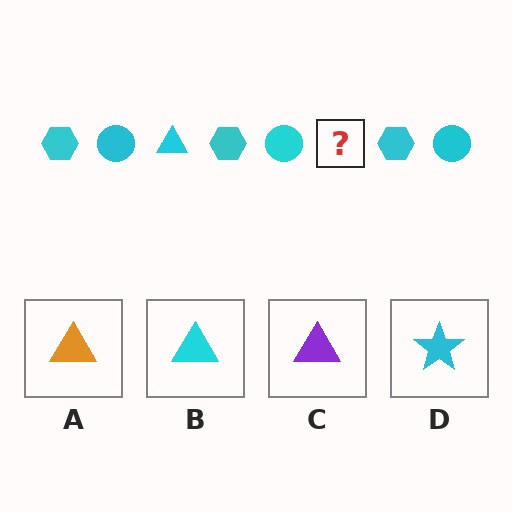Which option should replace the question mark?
Option B.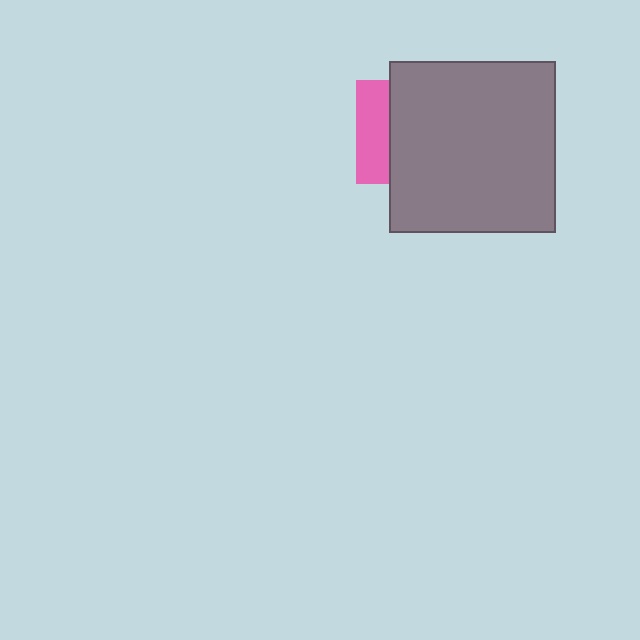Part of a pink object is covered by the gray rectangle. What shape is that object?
It is a square.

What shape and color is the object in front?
The object in front is a gray rectangle.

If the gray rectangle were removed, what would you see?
You would see the complete pink square.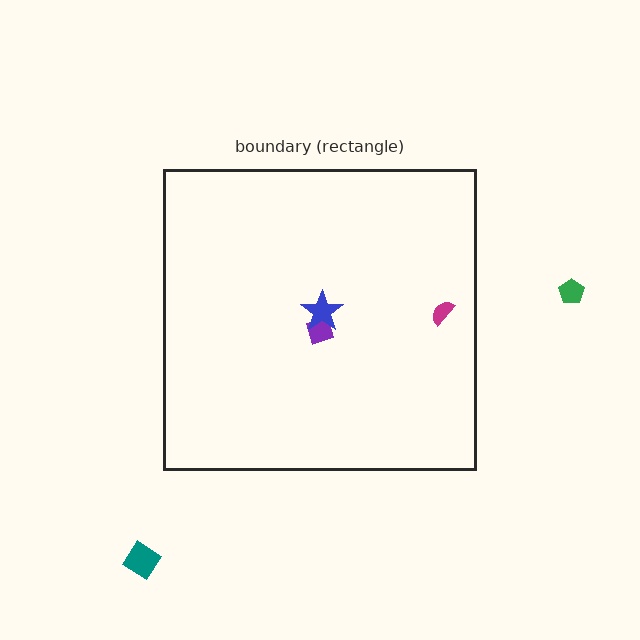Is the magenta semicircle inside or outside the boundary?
Inside.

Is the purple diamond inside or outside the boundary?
Inside.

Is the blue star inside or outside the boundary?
Inside.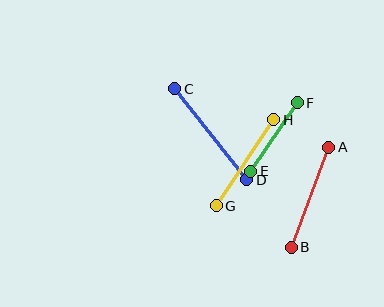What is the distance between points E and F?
The distance is approximately 83 pixels.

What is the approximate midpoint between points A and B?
The midpoint is at approximately (310, 197) pixels.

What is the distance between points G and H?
The distance is approximately 103 pixels.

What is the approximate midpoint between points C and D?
The midpoint is at approximately (211, 134) pixels.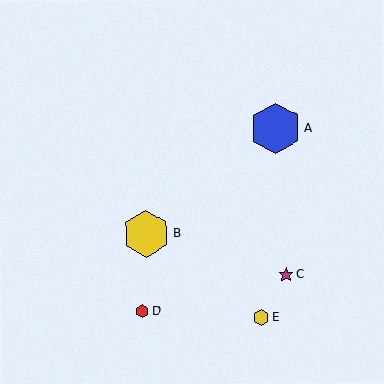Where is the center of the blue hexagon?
The center of the blue hexagon is at (276, 128).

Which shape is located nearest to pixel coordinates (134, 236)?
The yellow hexagon (labeled B) at (146, 234) is nearest to that location.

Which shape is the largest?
The blue hexagon (labeled A) is the largest.